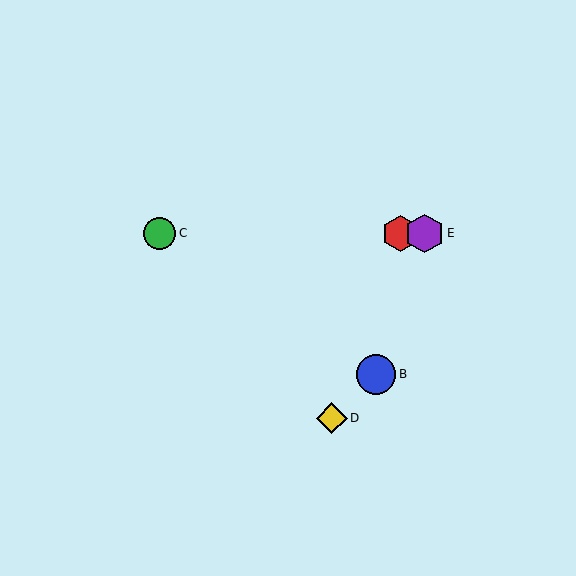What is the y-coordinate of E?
Object E is at y≈233.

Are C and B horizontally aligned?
No, C is at y≈233 and B is at y≈374.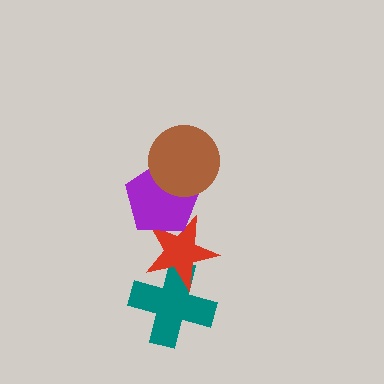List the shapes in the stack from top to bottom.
From top to bottom: the brown circle, the purple pentagon, the red star, the teal cross.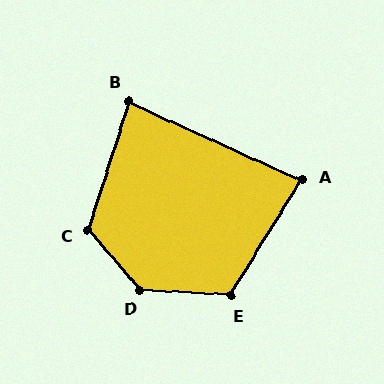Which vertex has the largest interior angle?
D, at approximately 135 degrees.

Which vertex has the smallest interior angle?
A, at approximately 83 degrees.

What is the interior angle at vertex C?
Approximately 121 degrees (obtuse).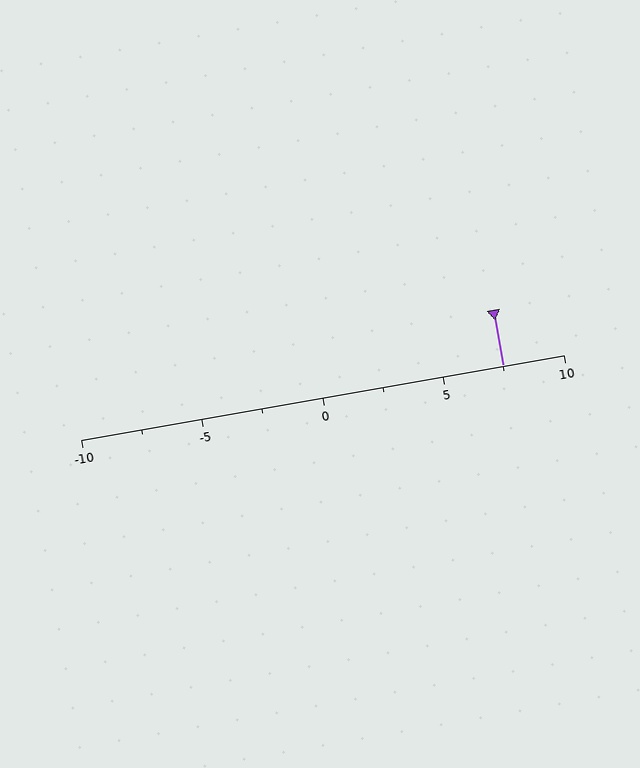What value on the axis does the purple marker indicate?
The marker indicates approximately 7.5.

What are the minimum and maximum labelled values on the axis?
The axis runs from -10 to 10.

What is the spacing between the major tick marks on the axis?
The major ticks are spaced 5 apart.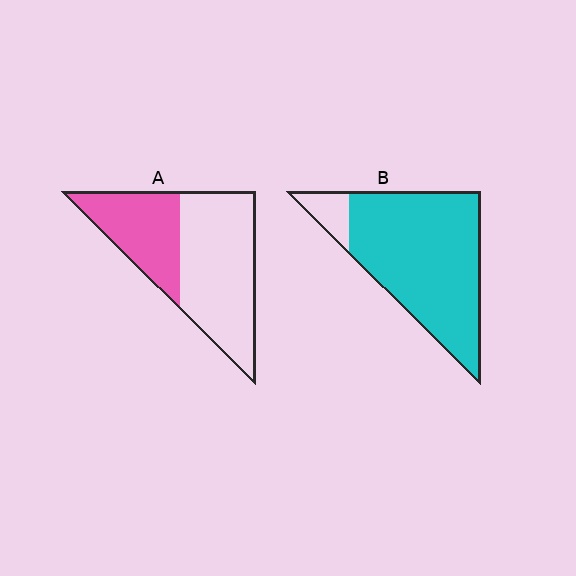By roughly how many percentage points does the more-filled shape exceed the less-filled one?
By roughly 50 percentage points (B over A).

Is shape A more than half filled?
No.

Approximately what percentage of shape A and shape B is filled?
A is approximately 35% and B is approximately 90%.